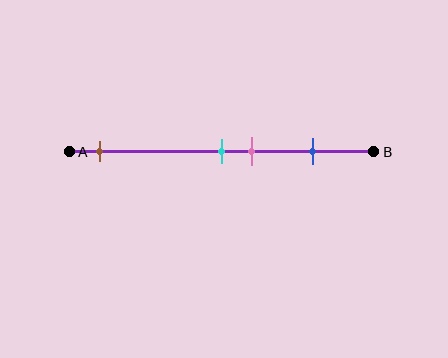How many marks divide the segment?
There are 4 marks dividing the segment.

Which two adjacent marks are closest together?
The cyan and pink marks are the closest adjacent pair.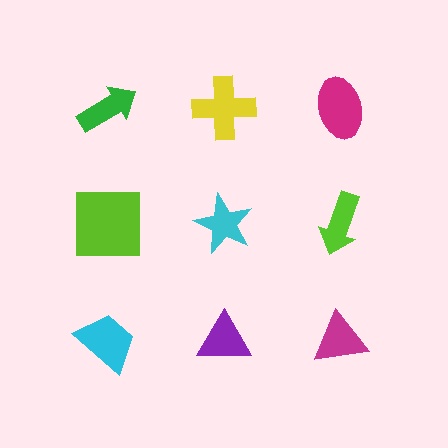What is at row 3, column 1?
A cyan trapezoid.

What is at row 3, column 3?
A magenta triangle.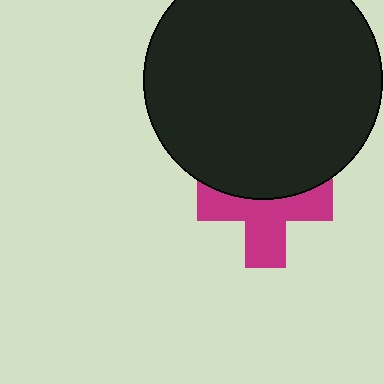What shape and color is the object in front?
The object in front is a black circle.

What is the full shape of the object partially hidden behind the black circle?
The partially hidden object is a magenta cross.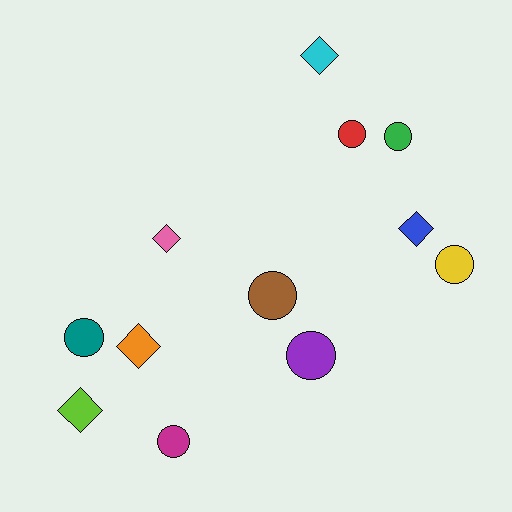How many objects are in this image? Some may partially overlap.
There are 12 objects.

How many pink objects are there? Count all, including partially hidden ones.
There is 1 pink object.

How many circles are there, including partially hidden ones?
There are 7 circles.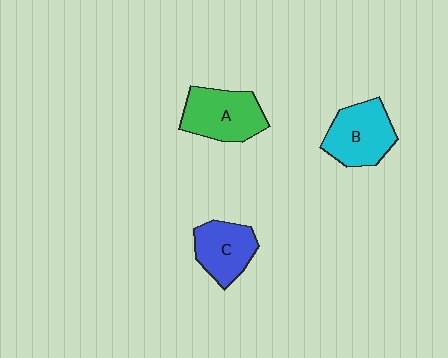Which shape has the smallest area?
Shape C (blue).